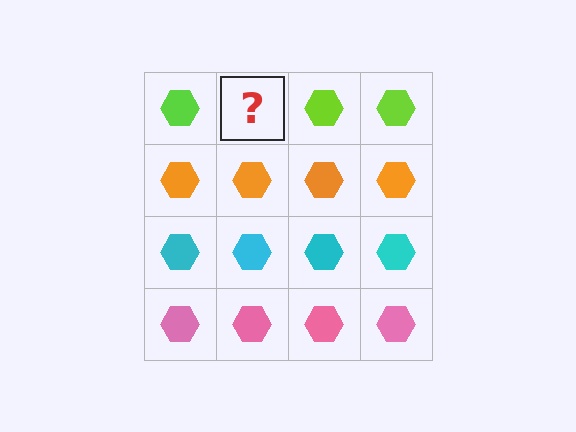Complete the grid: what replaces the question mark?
The question mark should be replaced with a lime hexagon.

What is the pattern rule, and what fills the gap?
The rule is that each row has a consistent color. The gap should be filled with a lime hexagon.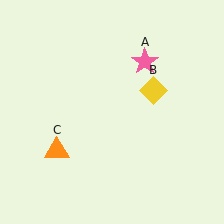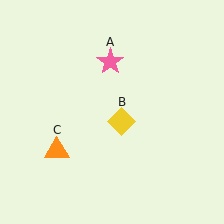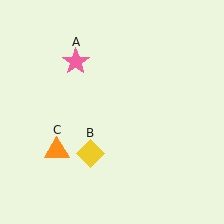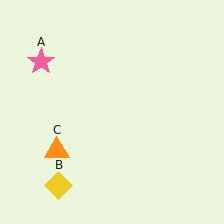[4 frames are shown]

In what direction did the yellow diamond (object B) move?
The yellow diamond (object B) moved down and to the left.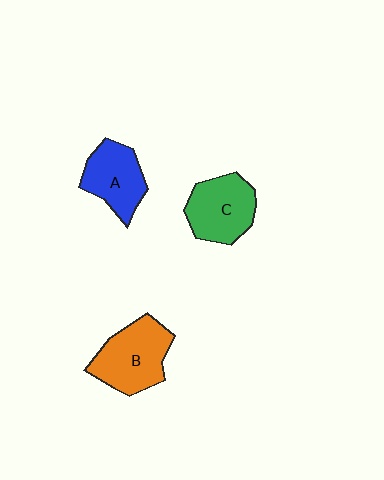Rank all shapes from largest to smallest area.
From largest to smallest: B (orange), C (green), A (blue).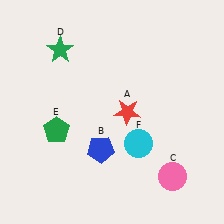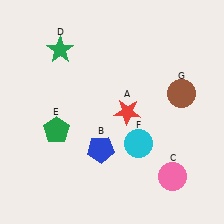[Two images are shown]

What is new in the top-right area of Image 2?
A brown circle (G) was added in the top-right area of Image 2.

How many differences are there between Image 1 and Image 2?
There is 1 difference between the two images.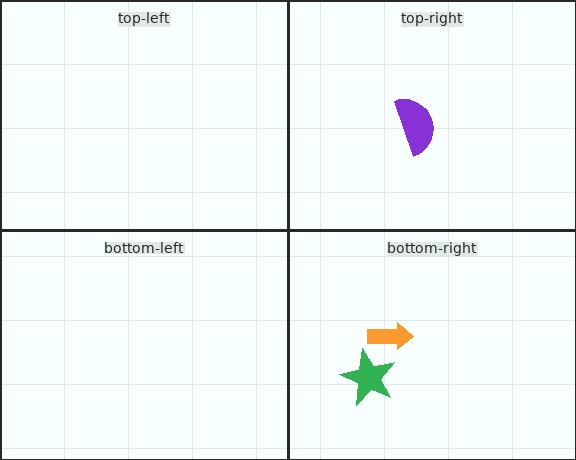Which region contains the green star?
The bottom-right region.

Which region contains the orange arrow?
The bottom-right region.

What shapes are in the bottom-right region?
The orange arrow, the green star.